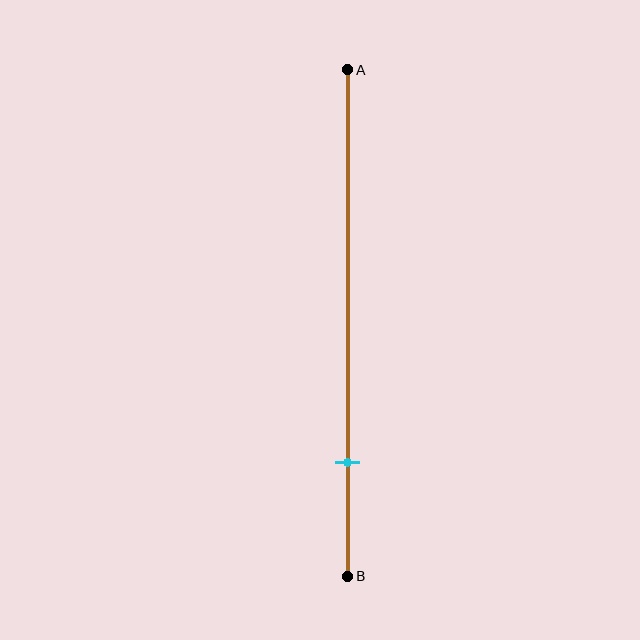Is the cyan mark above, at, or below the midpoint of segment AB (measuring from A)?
The cyan mark is below the midpoint of segment AB.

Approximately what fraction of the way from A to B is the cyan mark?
The cyan mark is approximately 75% of the way from A to B.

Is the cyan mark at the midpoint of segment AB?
No, the mark is at about 75% from A, not at the 50% midpoint.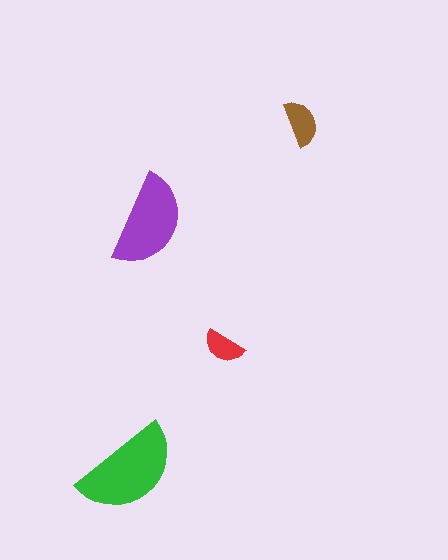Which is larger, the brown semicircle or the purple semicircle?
The purple one.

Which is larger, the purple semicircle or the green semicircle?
The green one.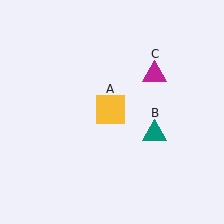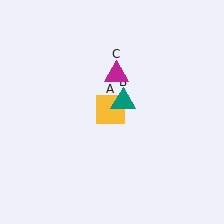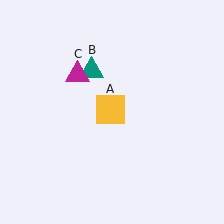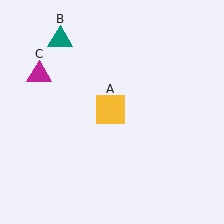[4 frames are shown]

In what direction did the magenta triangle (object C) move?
The magenta triangle (object C) moved left.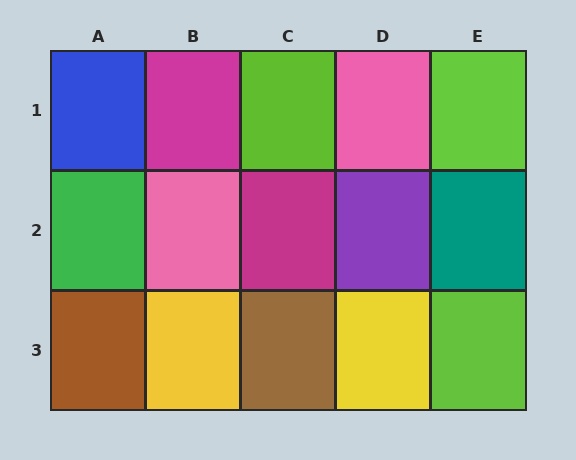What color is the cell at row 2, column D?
Purple.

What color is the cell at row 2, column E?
Teal.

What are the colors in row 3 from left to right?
Brown, yellow, brown, yellow, lime.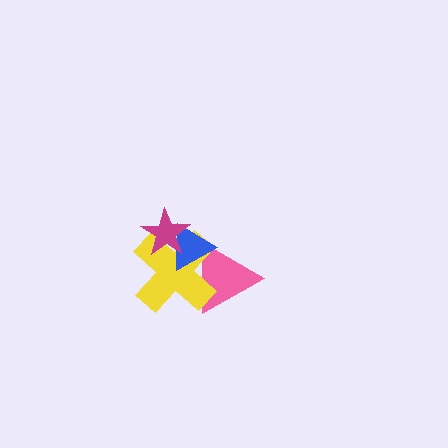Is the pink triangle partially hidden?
Yes, it is partially covered by another shape.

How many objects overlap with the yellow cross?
3 objects overlap with the yellow cross.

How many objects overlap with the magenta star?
2 objects overlap with the magenta star.